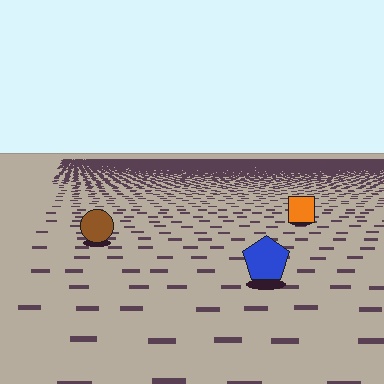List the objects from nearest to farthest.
From nearest to farthest: the blue pentagon, the brown circle, the orange square.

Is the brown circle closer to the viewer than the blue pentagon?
No. The blue pentagon is closer — you can tell from the texture gradient: the ground texture is coarser near it.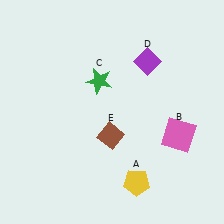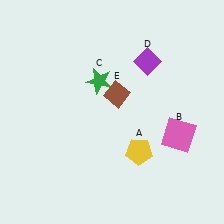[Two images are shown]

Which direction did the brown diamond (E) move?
The brown diamond (E) moved up.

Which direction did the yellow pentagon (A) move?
The yellow pentagon (A) moved up.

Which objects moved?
The objects that moved are: the yellow pentagon (A), the brown diamond (E).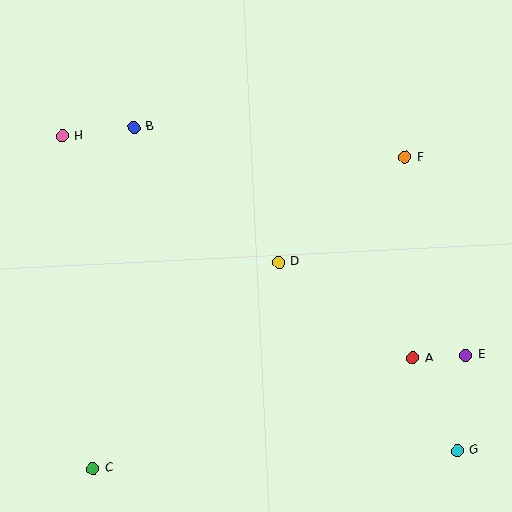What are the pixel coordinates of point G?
Point G is at (457, 451).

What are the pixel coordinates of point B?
Point B is at (134, 127).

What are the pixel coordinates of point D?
Point D is at (279, 262).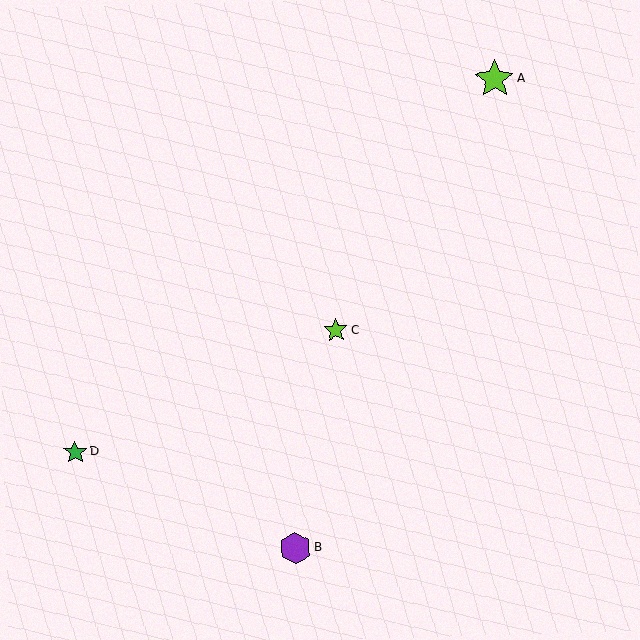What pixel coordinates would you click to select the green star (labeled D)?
Click at (75, 452) to select the green star D.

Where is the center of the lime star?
The center of the lime star is at (495, 79).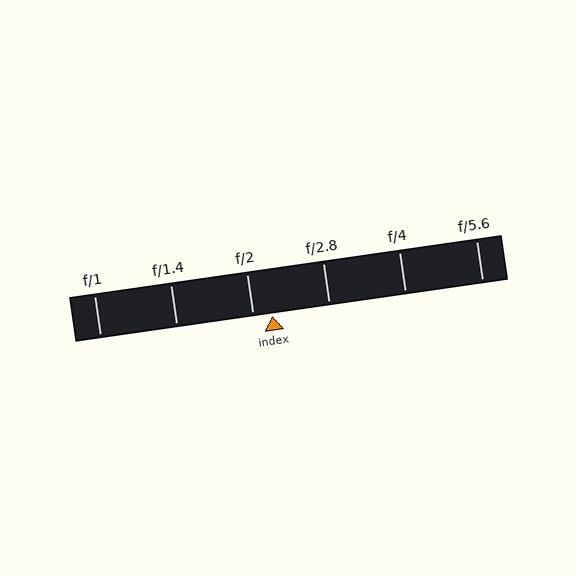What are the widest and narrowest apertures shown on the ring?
The widest aperture shown is f/1 and the narrowest is f/5.6.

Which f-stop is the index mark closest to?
The index mark is closest to f/2.